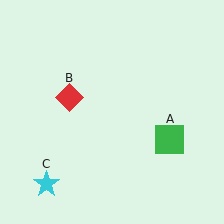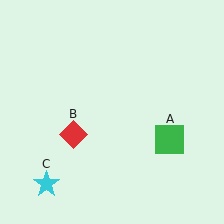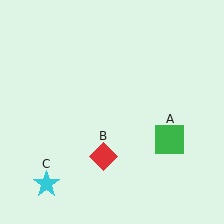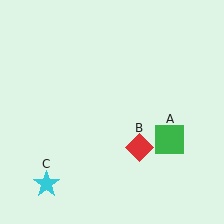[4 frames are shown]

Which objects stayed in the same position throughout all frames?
Green square (object A) and cyan star (object C) remained stationary.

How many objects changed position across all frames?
1 object changed position: red diamond (object B).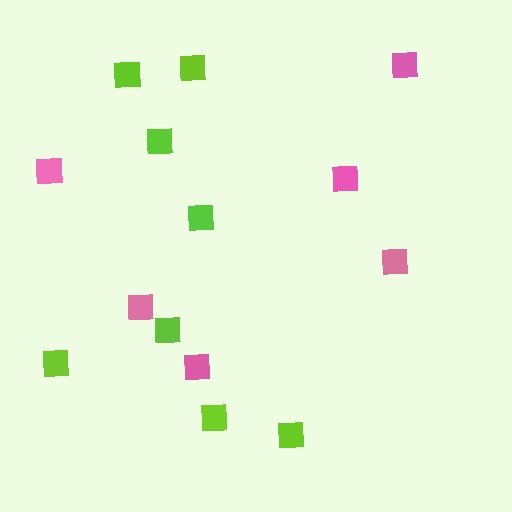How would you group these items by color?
There are 2 groups: one group of pink squares (6) and one group of lime squares (8).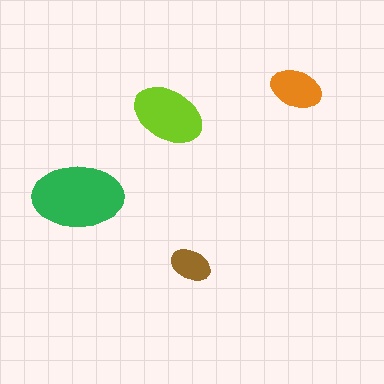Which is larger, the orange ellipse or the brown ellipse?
The orange one.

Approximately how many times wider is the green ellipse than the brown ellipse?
About 2 times wider.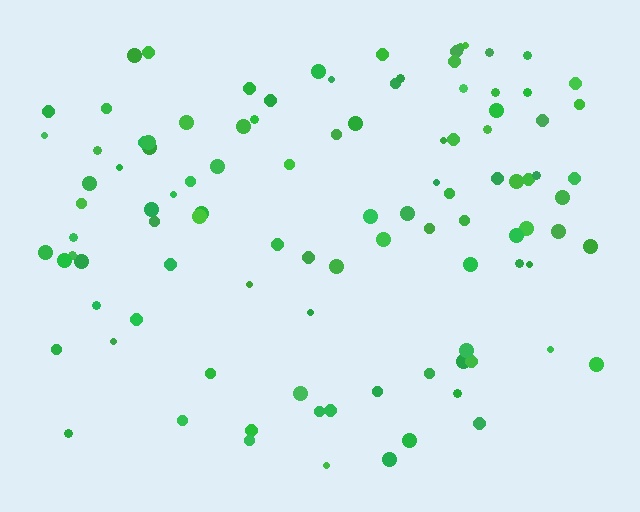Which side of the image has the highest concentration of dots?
The top.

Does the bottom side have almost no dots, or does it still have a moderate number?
Still a moderate number, just noticeably fewer than the top.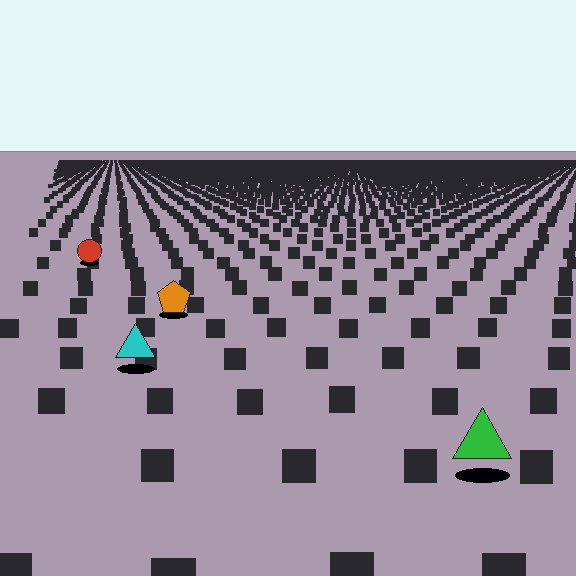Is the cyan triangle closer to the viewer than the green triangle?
No. The green triangle is closer — you can tell from the texture gradient: the ground texture is coarser near it.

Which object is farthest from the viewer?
The red circle is farthest from the viewer. It appears smaller and the ground texture around it is denser.